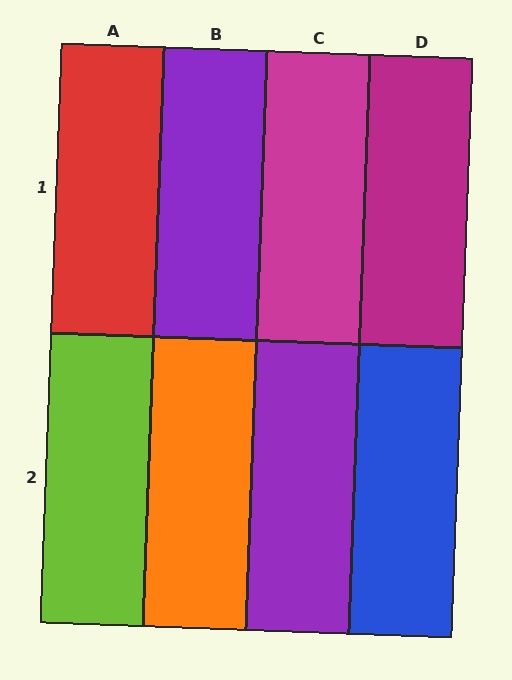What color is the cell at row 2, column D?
Blue.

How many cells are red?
1 cell is red.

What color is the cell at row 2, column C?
Purple.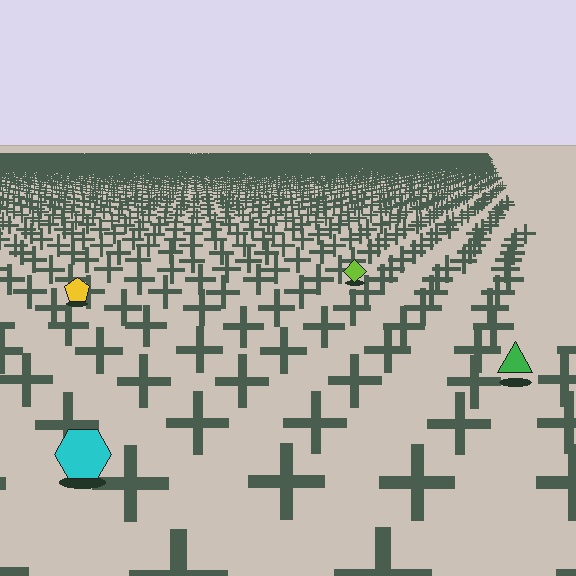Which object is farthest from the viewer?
The lime diamond is farthest from the viewer. It appears smaller and the ground texture around it is denser.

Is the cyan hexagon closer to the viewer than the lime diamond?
Yes. The cyan hexagon is closer — you can tell from the texture gradient: the ground texture is coarser near it.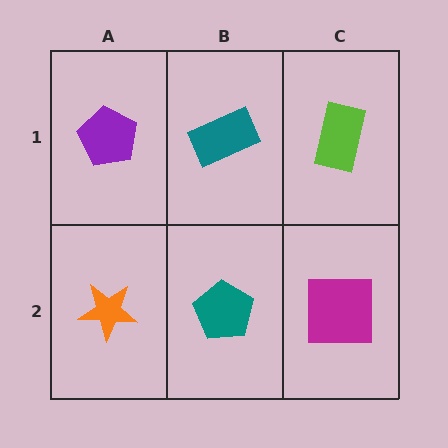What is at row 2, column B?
A teal pentagon.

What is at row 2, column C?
A magenta square.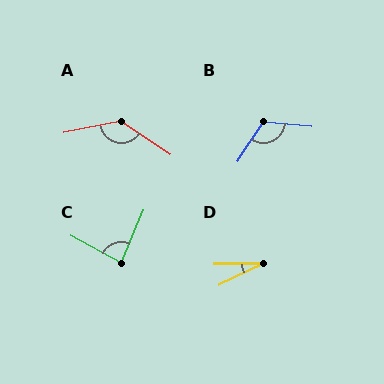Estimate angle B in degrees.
Approximately 118 degrees.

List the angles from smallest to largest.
D (25°), C (84°), B (118°), A (135°).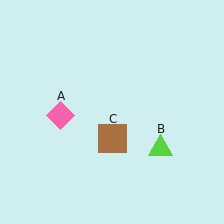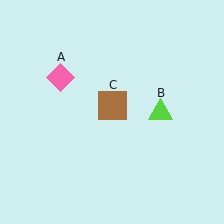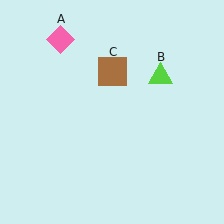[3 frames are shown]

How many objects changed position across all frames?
3 objects changed position: pink diamond (object A), lime triangle (object B), brown square (object C).